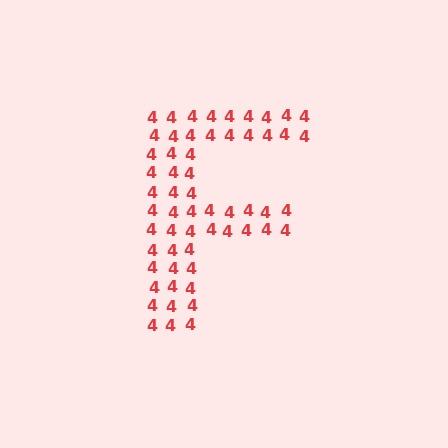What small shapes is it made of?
It is made of small digit 4's.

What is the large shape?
The large shape is the letter F.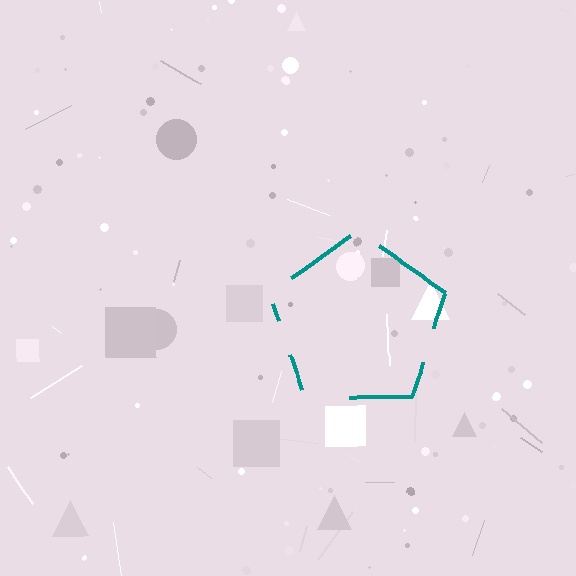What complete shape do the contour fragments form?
The contour fragments form a pentagon.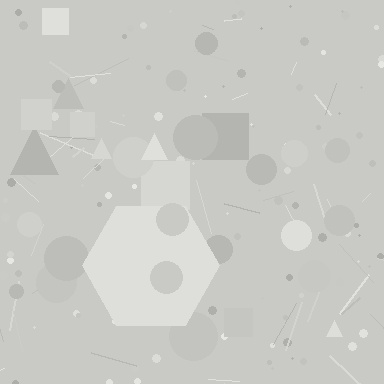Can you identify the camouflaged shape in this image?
The camouflaged shape is a hexagon.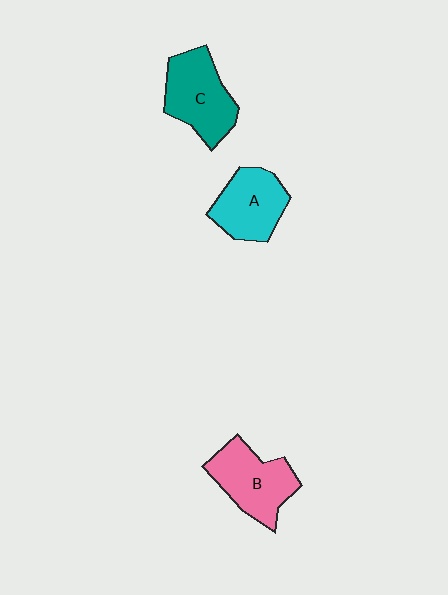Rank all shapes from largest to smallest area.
From largest to smallest: C (teal), B (pink), A (cyan).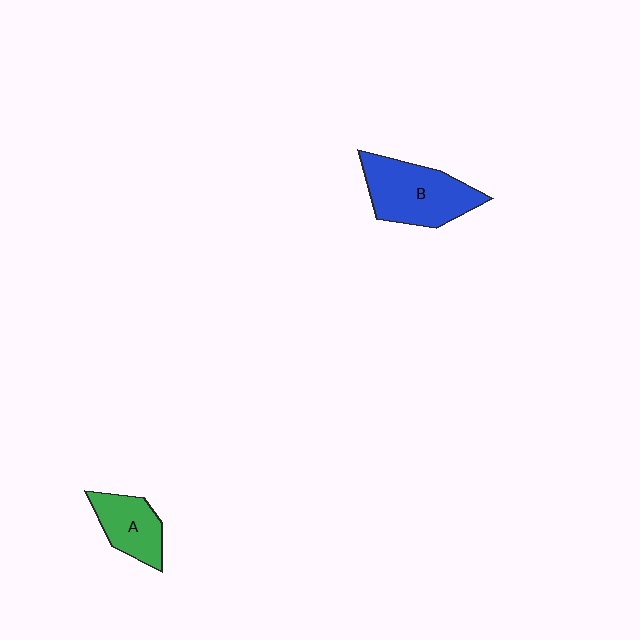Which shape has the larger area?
Shape B (blue).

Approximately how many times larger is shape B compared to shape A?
Approximately 1.6 times.